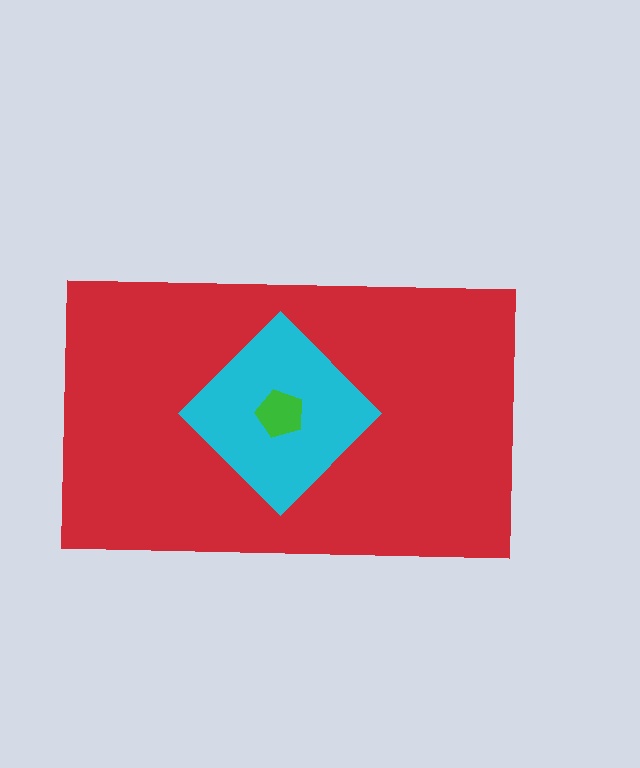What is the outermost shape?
The red rectangle.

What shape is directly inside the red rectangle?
The cyan diamond.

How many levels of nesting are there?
3.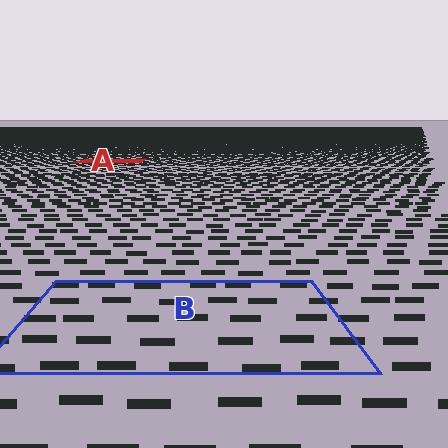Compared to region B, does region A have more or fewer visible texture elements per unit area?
Region A has more texture elements per unit area — they are packed more densely because it is farther away.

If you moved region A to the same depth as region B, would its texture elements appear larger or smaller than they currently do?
They would appear larger. At a closer depth, the same texture elements are projected at a bigger on-screen size.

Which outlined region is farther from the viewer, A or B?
Region A is farther from the viewer — the texture elements inside it appear smaller and more densely packed.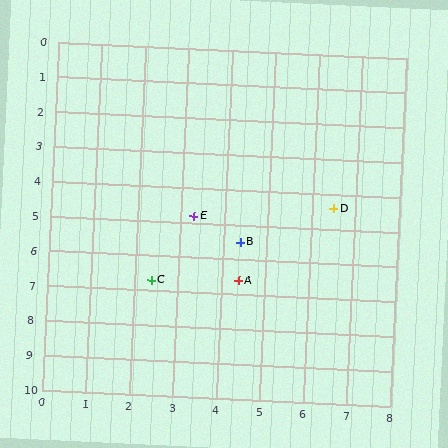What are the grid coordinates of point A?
Point A is at approximately (4.4, 6.6).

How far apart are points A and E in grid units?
Points A and E are about 2.1 grid units apart.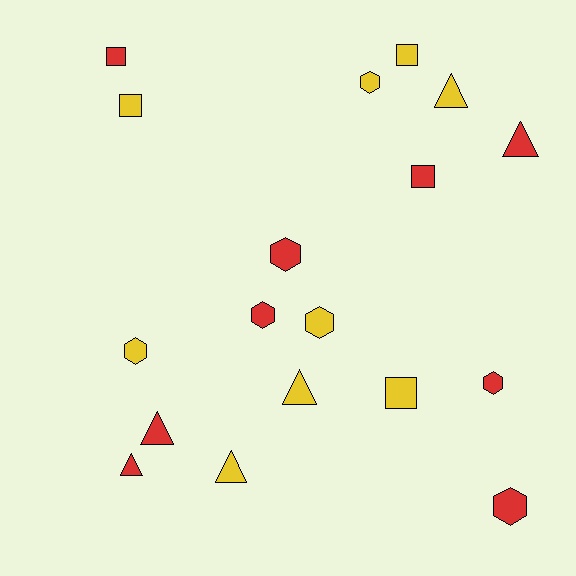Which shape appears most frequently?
Hexagon, with 7 objects.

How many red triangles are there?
There are 3 red triangles.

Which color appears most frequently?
Yellow, with 9 objects.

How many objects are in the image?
There are 18 objects.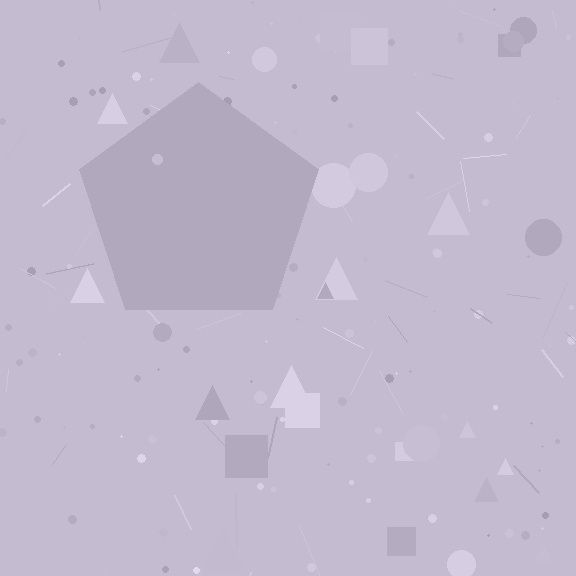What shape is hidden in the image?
A pentagon is hidden in the image.